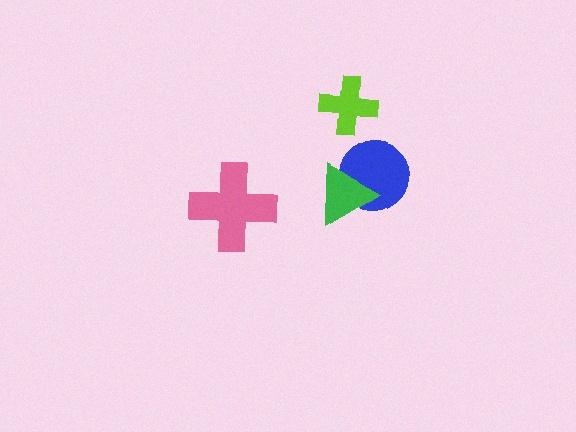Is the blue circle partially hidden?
Yes, it is partially covered by another shape.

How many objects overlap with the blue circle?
1 object overlaps with the blue circle.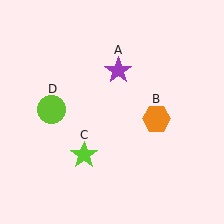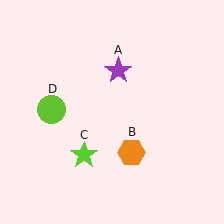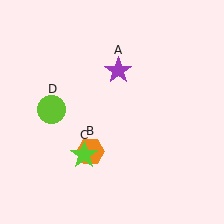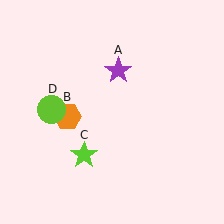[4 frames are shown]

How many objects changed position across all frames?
1 object changed position: orange hexagon (object B).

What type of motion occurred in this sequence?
The orange hexagon (object B) rotated clockwise around the center of the scene.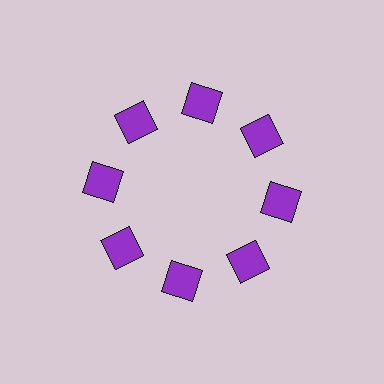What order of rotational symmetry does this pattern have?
This pattern has 8-fold rotational symmetry.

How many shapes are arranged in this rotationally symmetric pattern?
There are 8 shapes, arranged in 8 groups of 1.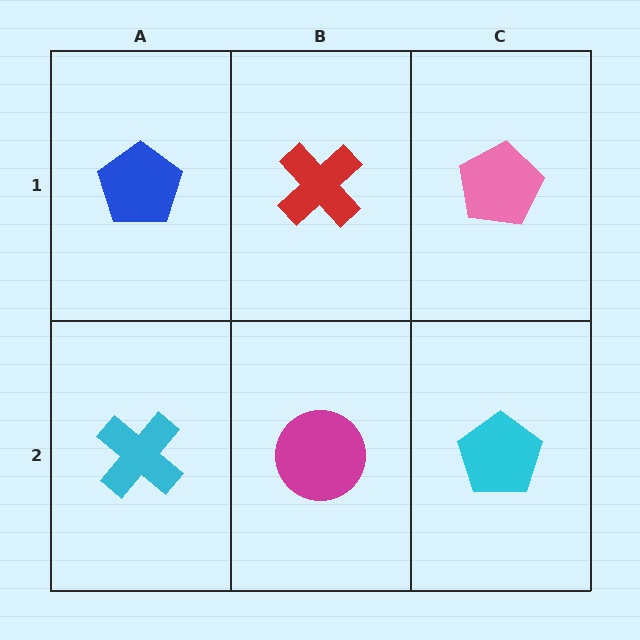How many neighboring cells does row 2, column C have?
2.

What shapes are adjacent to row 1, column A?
A cyan cross (row 2, column A), a red cross (row 1, column B).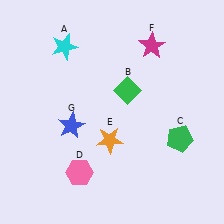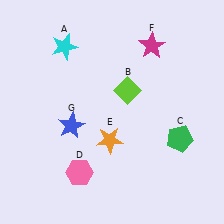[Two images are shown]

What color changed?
The diamond (B) changed from green in Image 1 to lime in Image 2.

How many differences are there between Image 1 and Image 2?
There is 1 difference between the two images.